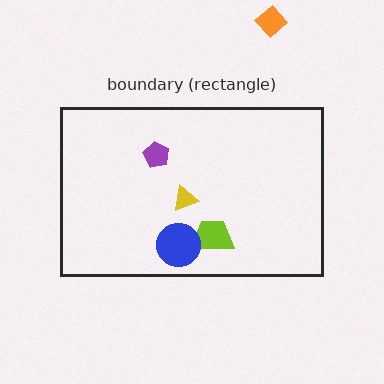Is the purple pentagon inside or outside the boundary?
Inside.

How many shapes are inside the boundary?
4 inside, 1 outside.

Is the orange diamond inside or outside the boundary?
Outside.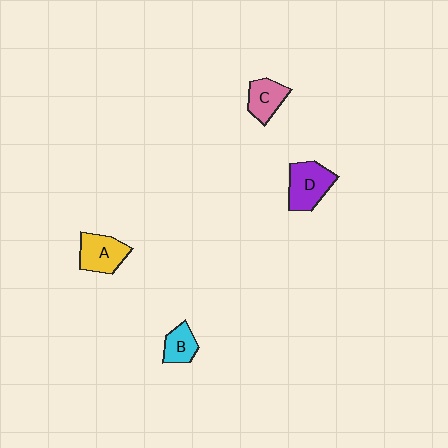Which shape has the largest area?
Shape D (purple).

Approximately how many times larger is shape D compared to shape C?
Approximately 1.4 times.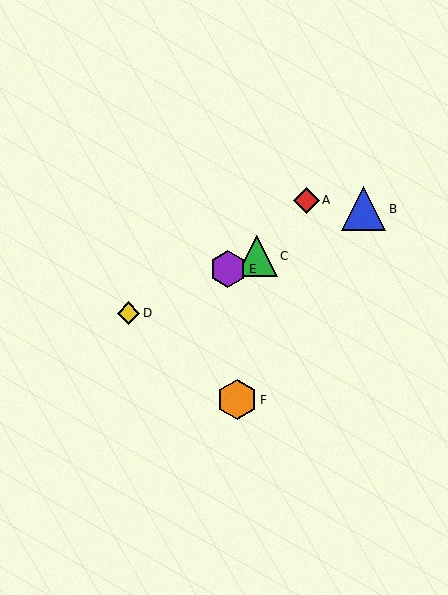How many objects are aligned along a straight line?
4 objects (B, C, D, E) are aligned along a straight line.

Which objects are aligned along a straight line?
Objects B, C, D, E are aligned along a straight line.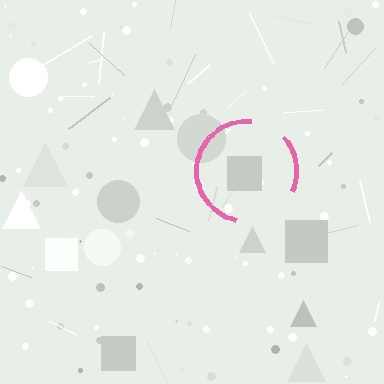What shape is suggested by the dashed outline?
The dashed outline suggests a circle.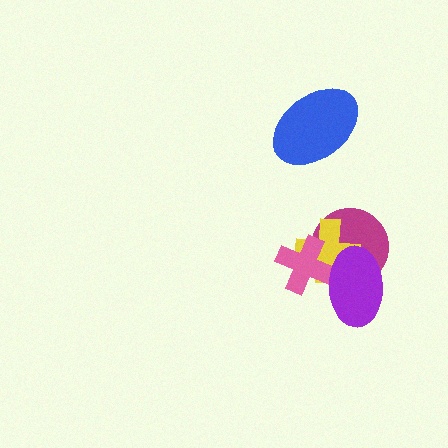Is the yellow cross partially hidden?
Yes, it is partially covered by another shape.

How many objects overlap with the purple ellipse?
3 objects overlap with the purple ellipse.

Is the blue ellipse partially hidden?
No, no other shape covers it.